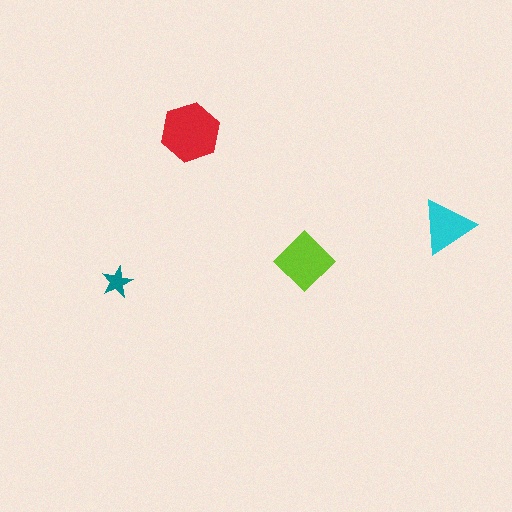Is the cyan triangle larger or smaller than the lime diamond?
Smaller.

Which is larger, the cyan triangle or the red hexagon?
The red hexagon.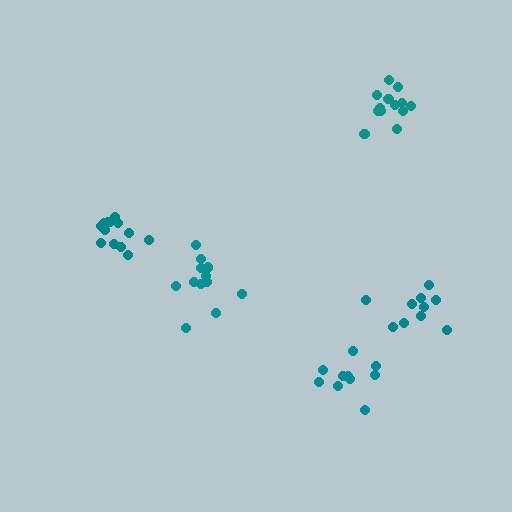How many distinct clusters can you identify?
There are 5 distinct clusters.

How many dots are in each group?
Group 1: 10 dots, Group 2: 13 dots, Group 3: 13 dots, Group 4: 10 dots, Group 5: 13 dots (59 total).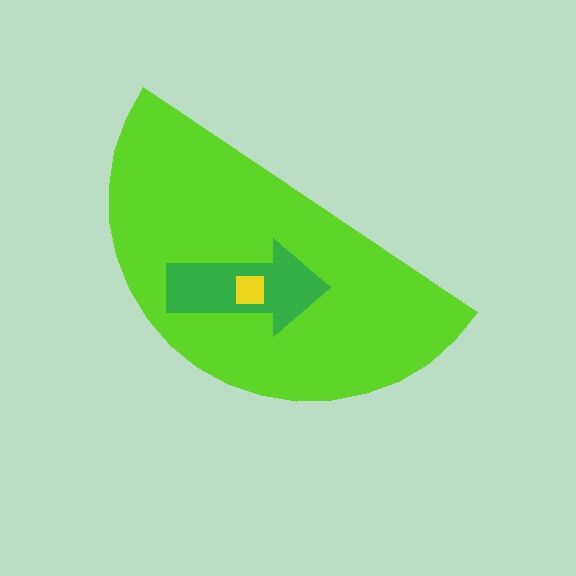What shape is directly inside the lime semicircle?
The green arrow.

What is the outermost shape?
The lime semicircle.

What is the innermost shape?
The yellow square.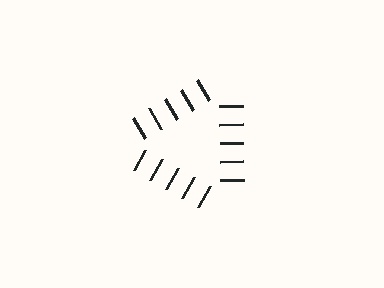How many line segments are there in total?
15 — 5 along each of the 3 edges.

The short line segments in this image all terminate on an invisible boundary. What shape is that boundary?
An illusory triangle — the line segments terminate on its edges but no continuous stroke is drawn.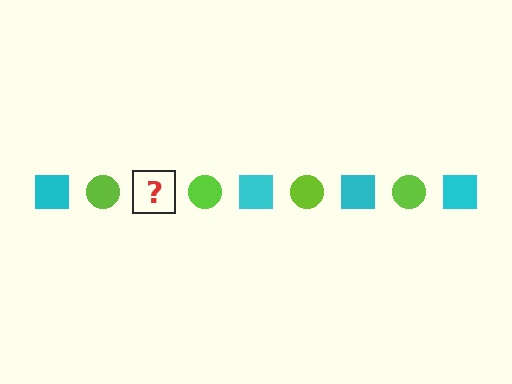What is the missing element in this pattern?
The missing element is a cyan square.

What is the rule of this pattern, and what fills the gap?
The rule is that the pattern alternates between cyan square and lime circle. The gap should be filled with a cyan square.